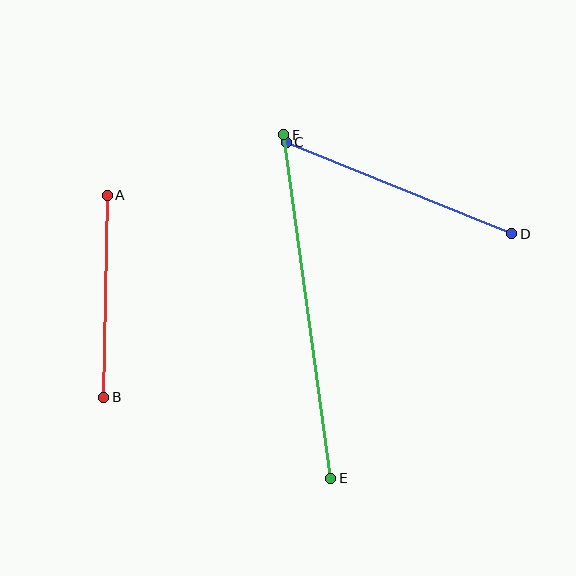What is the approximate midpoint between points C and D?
The midpoint is at approximately (399, 188) pixels.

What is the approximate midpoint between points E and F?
The midpoint is at approximately (307, 306) pixels.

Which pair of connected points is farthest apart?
Points E and F are farthest apart.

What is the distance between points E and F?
The distance is approximately 347 pixels.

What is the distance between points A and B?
The distance is approximately 202 pixels.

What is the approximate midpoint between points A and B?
The midpoint is at approximately (105, 296) pixels.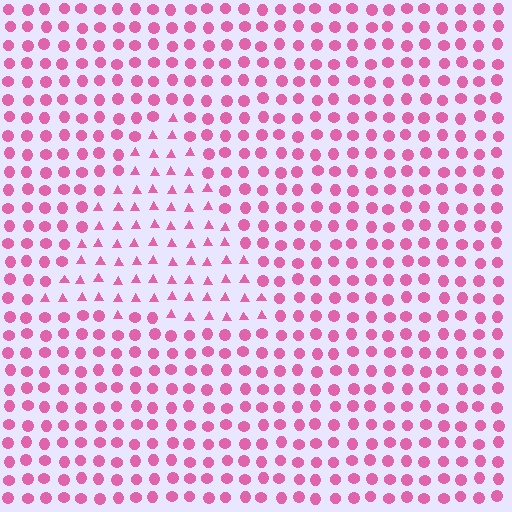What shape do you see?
I see a triangle.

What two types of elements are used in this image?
The image uses triangles inside the triangle region and circles outside it.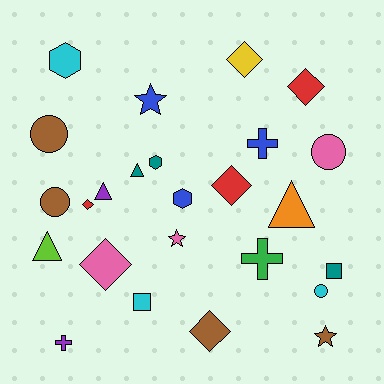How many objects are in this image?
There are 25 objects.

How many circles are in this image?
There are 4 circles.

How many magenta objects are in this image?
There are no magenta objects.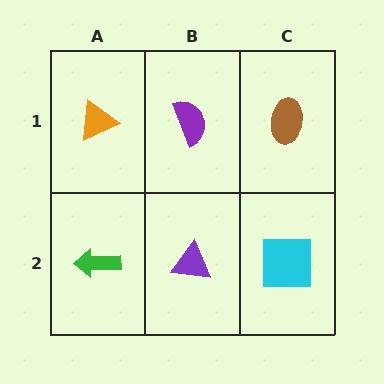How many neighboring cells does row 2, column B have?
3.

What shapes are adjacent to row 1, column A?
A green arrow (row 2, column A), a purple semicircle (row 1, column B).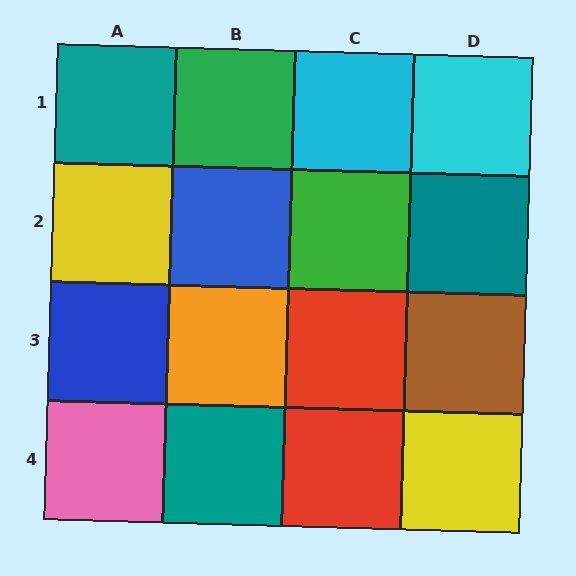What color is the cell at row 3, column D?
Brown.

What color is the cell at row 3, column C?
Red.